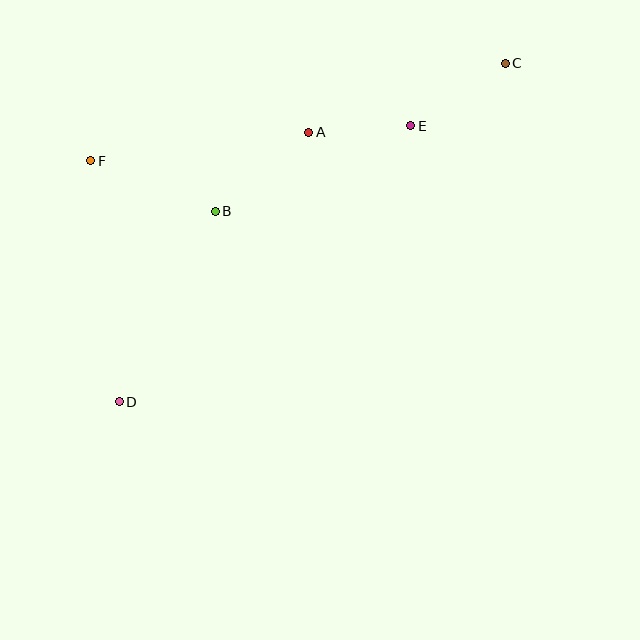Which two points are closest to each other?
Points A and E are closest to each other.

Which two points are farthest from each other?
Points C and D are farthest from each other.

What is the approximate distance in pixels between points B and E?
The distance between B and E is approximately 213 pixels.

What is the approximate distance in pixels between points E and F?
The distance between E and F is approximately 322 pixels.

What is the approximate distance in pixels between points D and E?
The distance between D and E is approximately 401 pixels.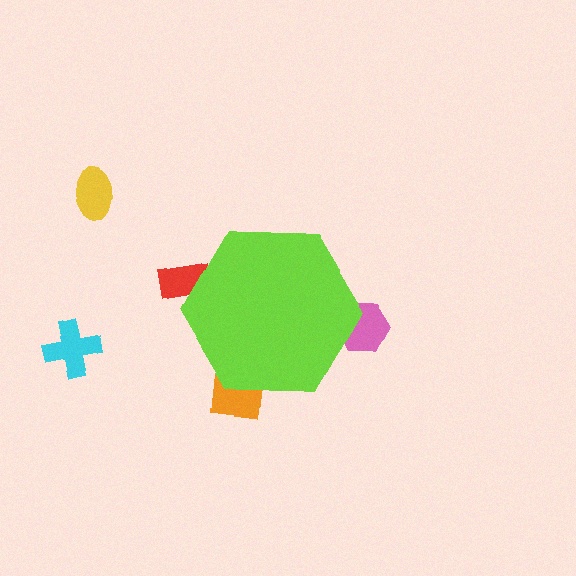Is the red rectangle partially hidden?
Yes, the red rectangle is partially hidden behind the lime hexagon.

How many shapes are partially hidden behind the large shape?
3 shapes are partially hidden.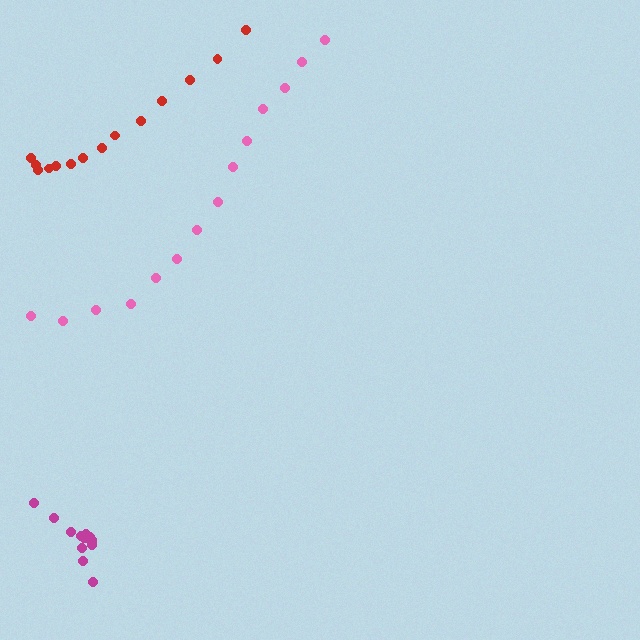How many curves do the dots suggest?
There are 3 distinct paths.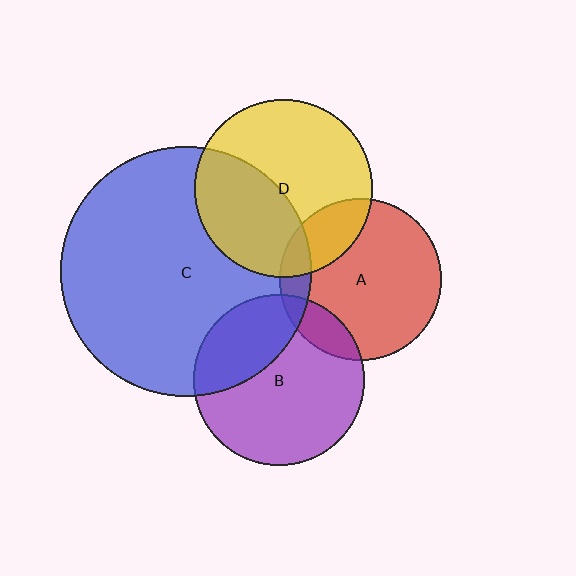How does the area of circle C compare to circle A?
Approximately 2.4 times.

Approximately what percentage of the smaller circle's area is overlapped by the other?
Approximately 20%.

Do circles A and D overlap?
Yes.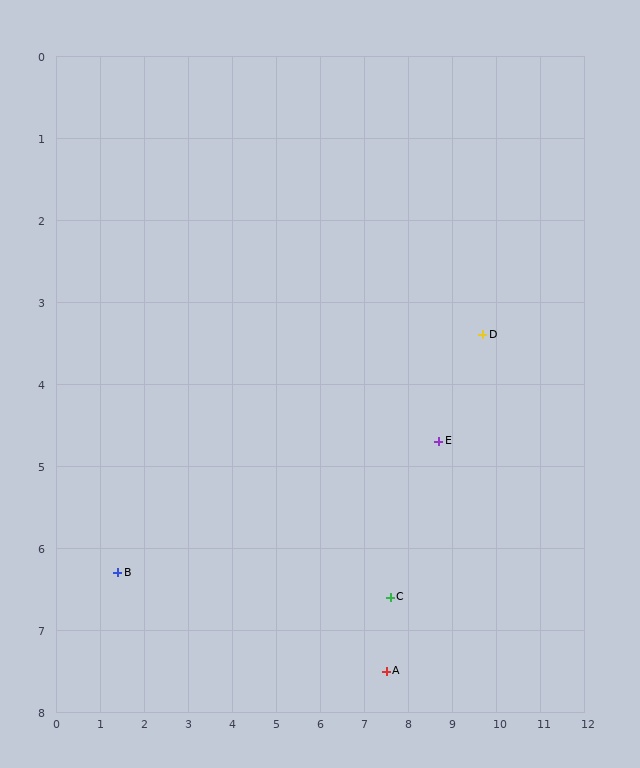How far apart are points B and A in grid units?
Points B and A are about 6.2 grid units apart.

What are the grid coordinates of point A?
Point A is at approximately (7.5, 7.5).